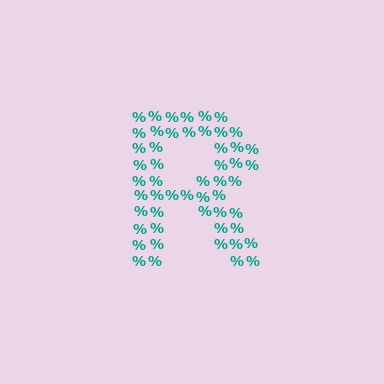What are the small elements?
The small elements are percent signs.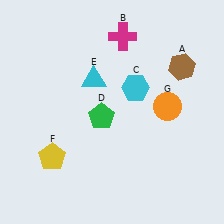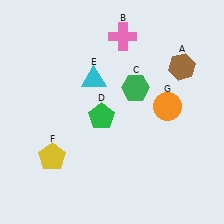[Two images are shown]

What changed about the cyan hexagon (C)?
In Image 1, C is cyan. In Image 2, it changed to green.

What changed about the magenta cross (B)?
In Image 1, B is magenta. In Image 2, it changed to pink.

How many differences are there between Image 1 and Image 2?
There are 2 differences between the two images.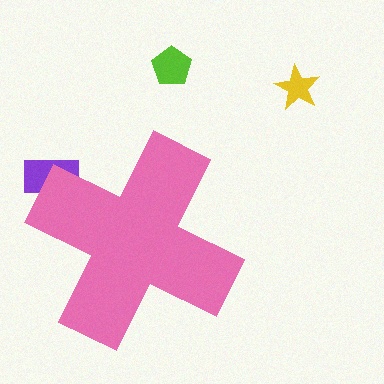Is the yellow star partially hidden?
No, the yellow star is fully visible.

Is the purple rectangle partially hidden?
Yes, the purple rectangle is partially hidden behind the pink cross.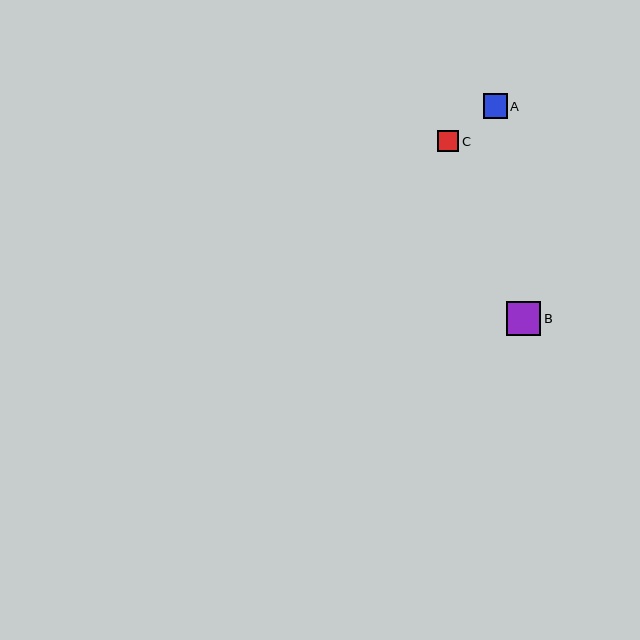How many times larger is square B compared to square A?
Square B is approximately 1.4 times the size of square A.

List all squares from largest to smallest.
From largest to smallest: B, A, C.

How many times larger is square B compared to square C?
Square B is approximately 1.6 times the size of square C.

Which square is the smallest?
Square C is the smallest with a size of approximately 21 pixels.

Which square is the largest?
Square B is the largest with a size of approximately 34 pixels.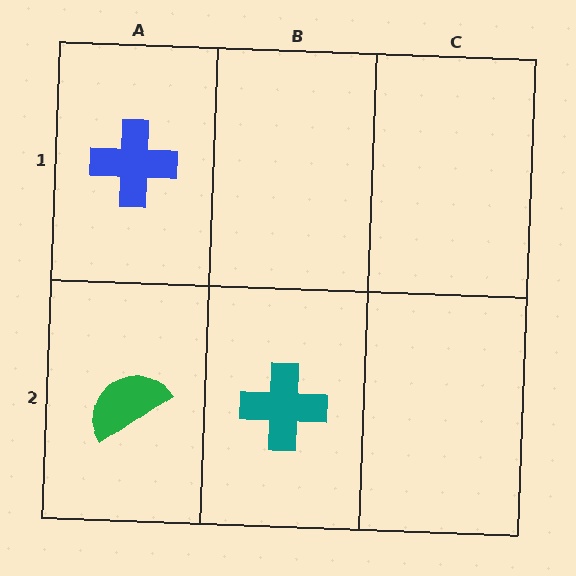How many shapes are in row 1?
1 shape.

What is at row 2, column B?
A teal cross.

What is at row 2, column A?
A green semicircle.